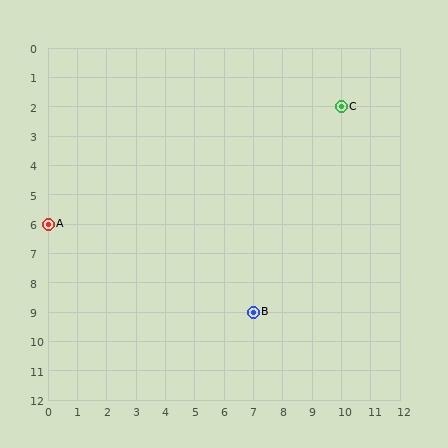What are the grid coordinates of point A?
Point A is at grid coordinates (0, 6).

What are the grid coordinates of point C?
Point C is at grid coordinates (10, 2).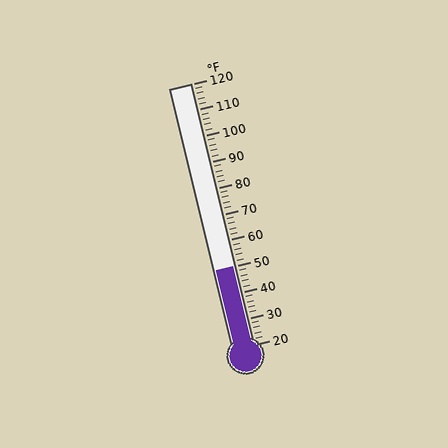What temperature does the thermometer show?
The thermometer shows approximately 50°F.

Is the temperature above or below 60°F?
The temperature is below 60°F.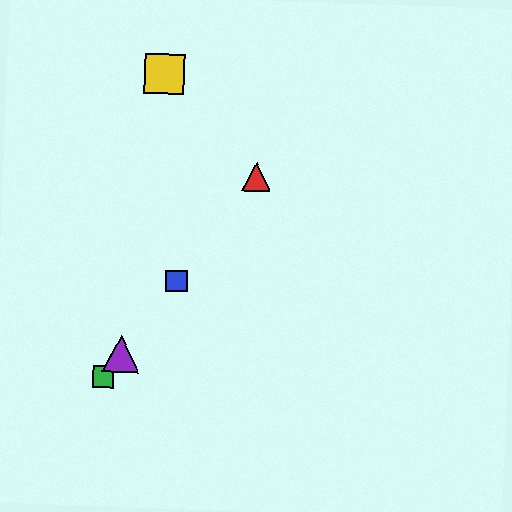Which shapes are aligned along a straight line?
The red triangle, the blue square, the green square, the purple triangle are aligned along a straight line.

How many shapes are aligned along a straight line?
4 shapes (the red triangle, the blue square, the green square, the purple triangle) are aligned along a straight line.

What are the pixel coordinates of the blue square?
The blue square is at (176, 281).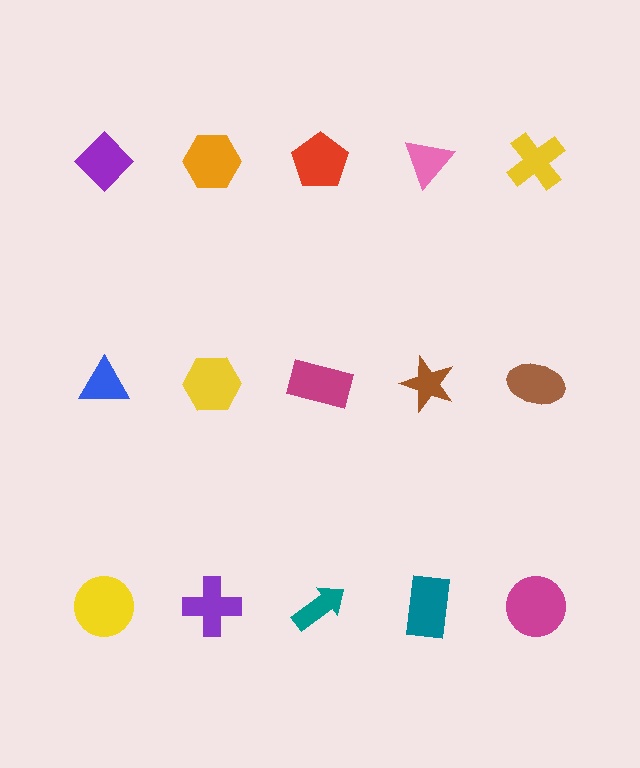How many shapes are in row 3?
5 shapes.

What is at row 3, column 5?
A magenta circle.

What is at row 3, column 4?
A teal rectangle.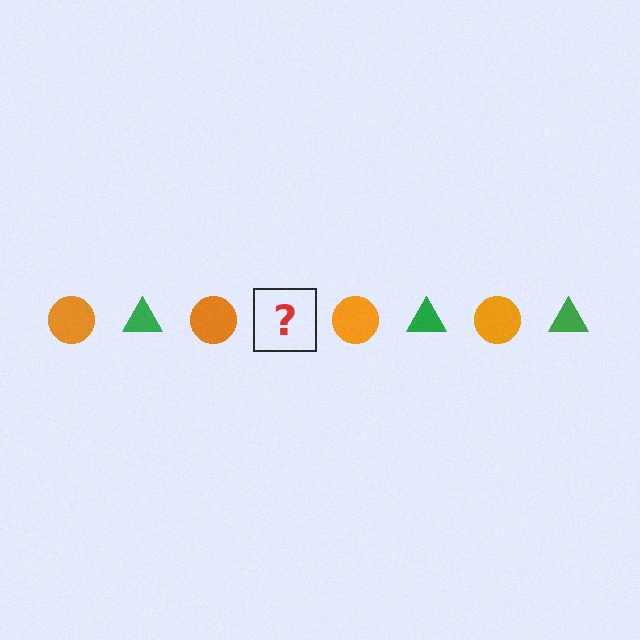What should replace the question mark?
The question mark should be replaced with a green triangle.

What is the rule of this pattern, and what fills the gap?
The rule is that the pattern alternates between orange circle and green triangle. The gap should be filled with a green triangle.